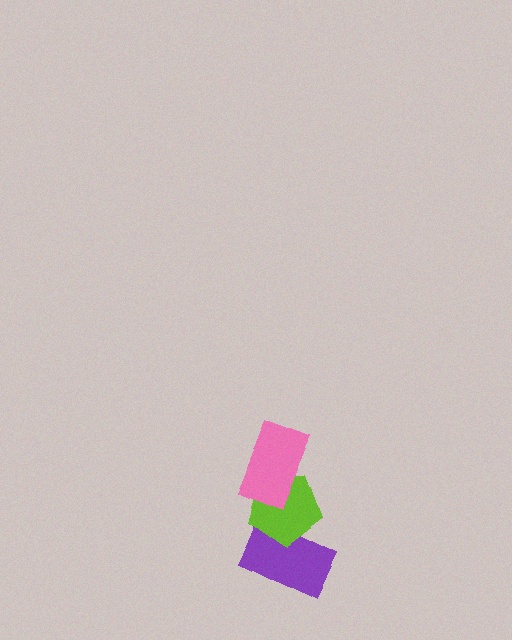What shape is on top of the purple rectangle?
The lime pentagon is on top of the purple rectangle.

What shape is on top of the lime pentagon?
The pink rectangle is on top of the lime pentagon.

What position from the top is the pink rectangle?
The pink rectangle is 1st from the top.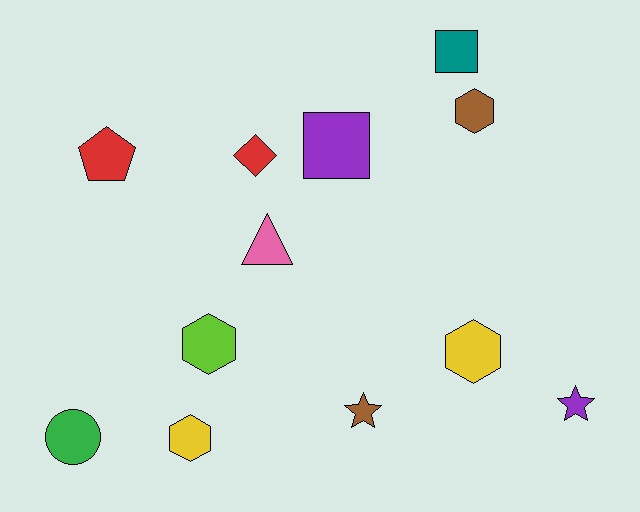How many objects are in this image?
There are 12 objects.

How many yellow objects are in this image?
There are 2 yellow objects.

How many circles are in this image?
There is 1 circle.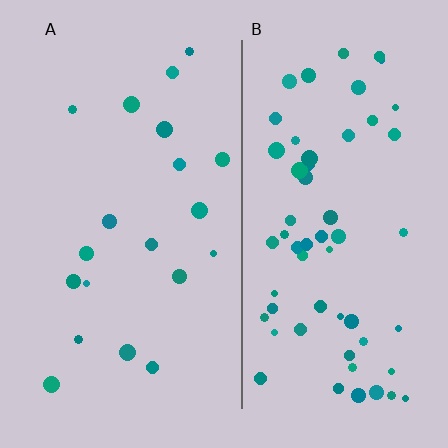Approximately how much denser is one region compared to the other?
Approximately 3.0× — region B over region A.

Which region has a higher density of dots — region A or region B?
B (the right).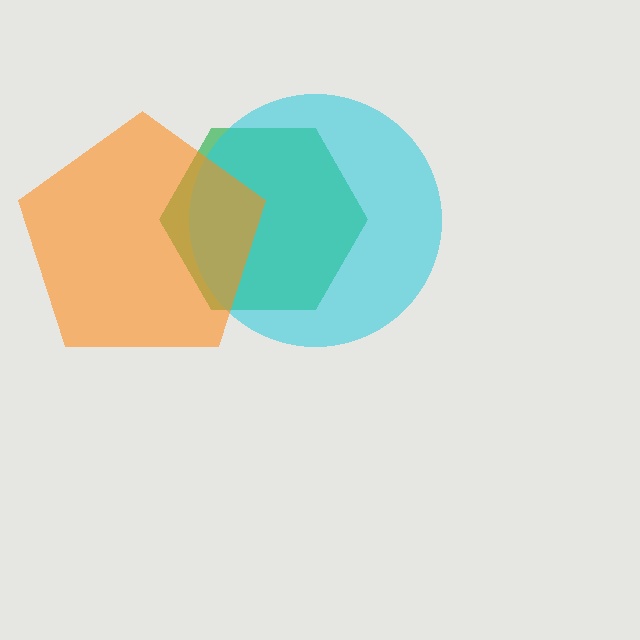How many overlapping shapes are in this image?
There are 3 overlapping shapes in the image.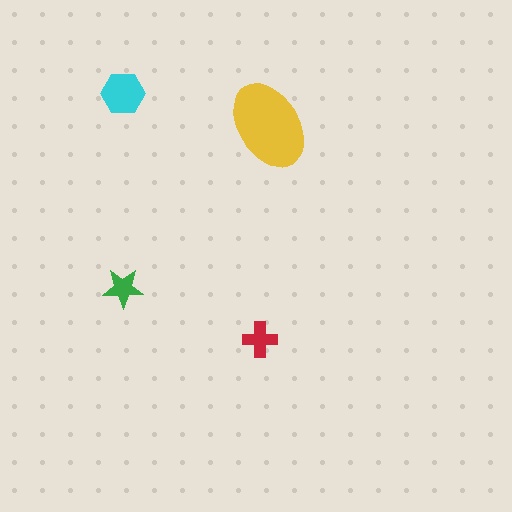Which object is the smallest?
The green star.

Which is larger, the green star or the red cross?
The red cross.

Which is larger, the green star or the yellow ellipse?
The yellow ellipse.